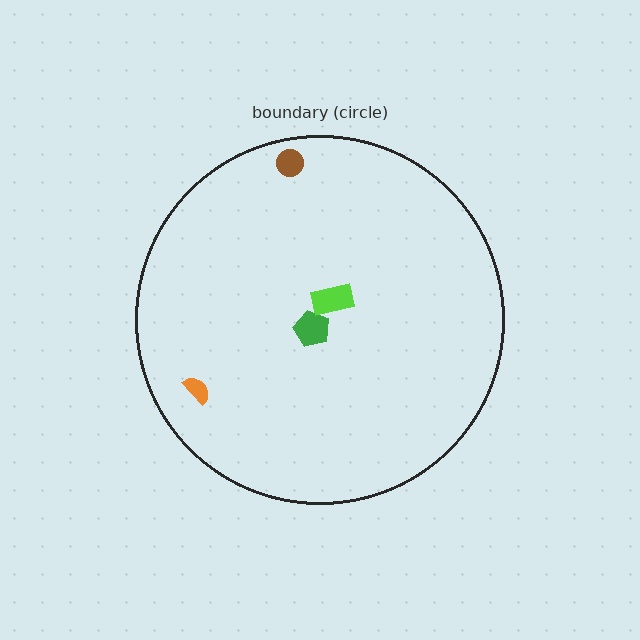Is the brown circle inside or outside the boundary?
Inside.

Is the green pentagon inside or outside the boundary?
Inside.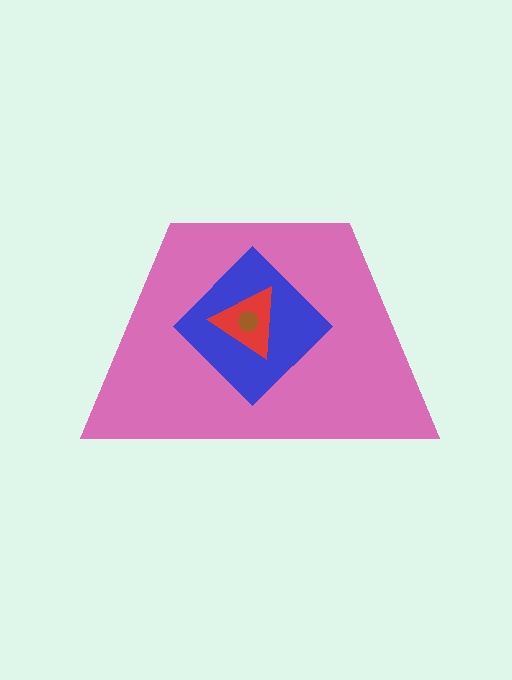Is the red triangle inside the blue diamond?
Yes.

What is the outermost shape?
The pink trapezoid.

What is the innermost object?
The brown hexagon.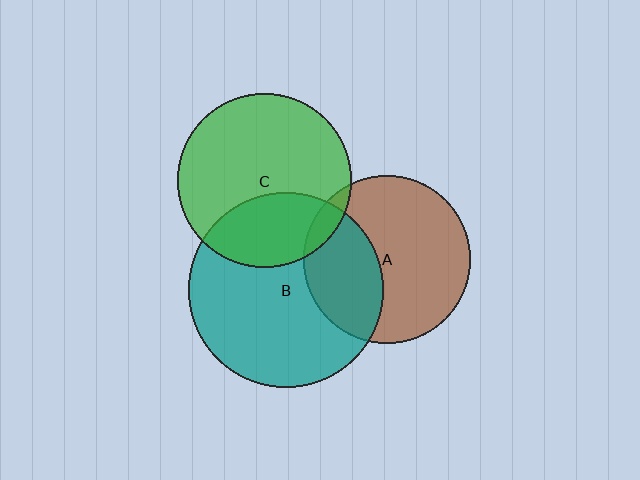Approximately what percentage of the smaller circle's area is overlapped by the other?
Approximately 35%.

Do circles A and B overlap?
Yes.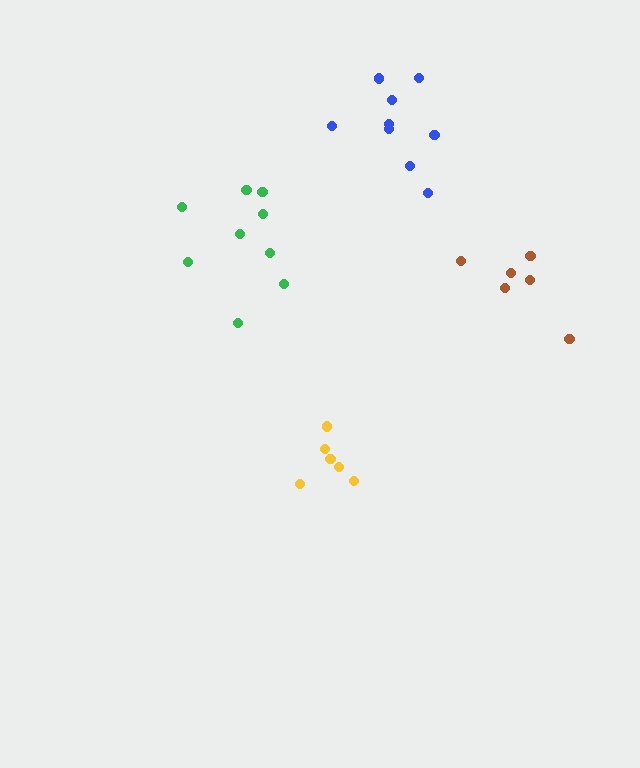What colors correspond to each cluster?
The clusters are colored: yellow, green, brown, blue.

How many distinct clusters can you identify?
There are 4 distinct clusters.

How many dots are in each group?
Group 1: 6 dots, Group 2: 9 dots, Group 3: 6 dots, Group 4: 9 dots (30 total).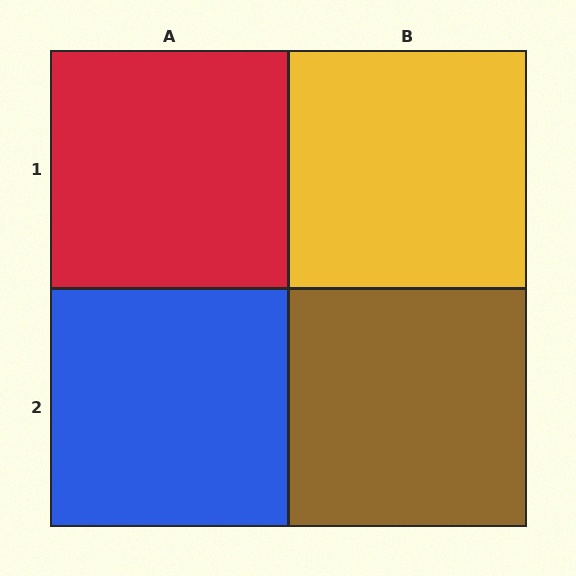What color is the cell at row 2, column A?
Blue.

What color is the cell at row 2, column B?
Brown.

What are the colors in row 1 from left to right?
Red, yellow.